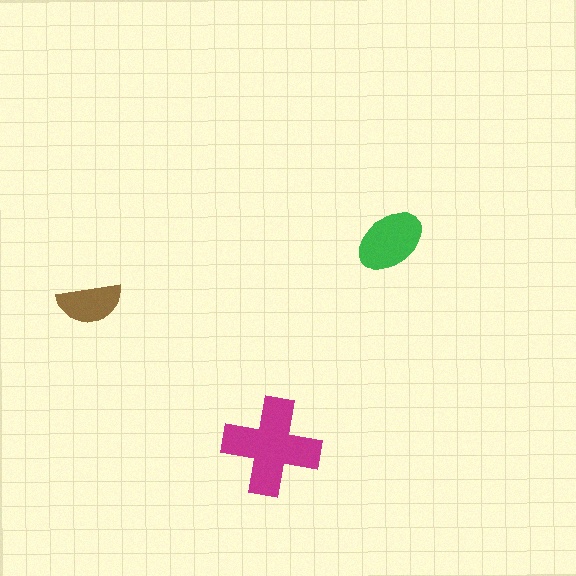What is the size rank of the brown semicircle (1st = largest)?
3rd.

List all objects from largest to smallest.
The magenta cross, the green ellipse, the brown semicircle.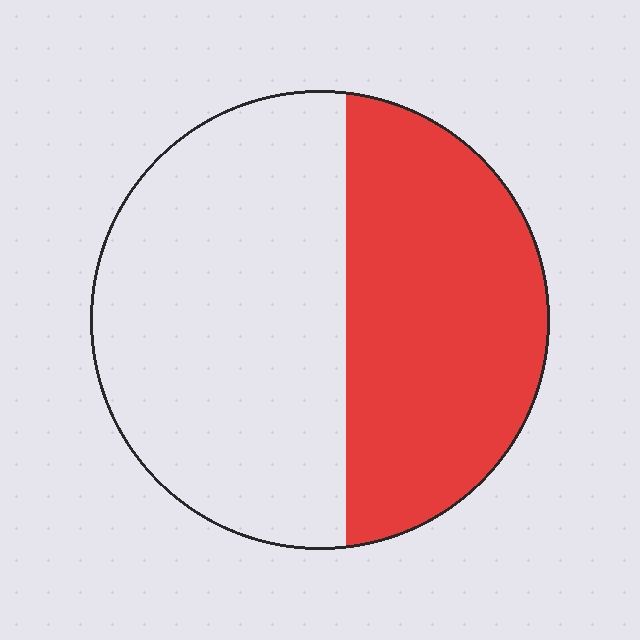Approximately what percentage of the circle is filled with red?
Approximately 45%.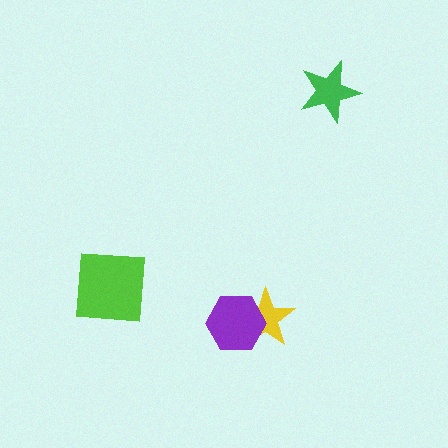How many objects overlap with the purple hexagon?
1 object overlaps with the purple hexagon.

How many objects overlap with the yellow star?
1 object overlaps with the yellow star.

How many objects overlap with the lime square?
0 objects overlap with the lime square.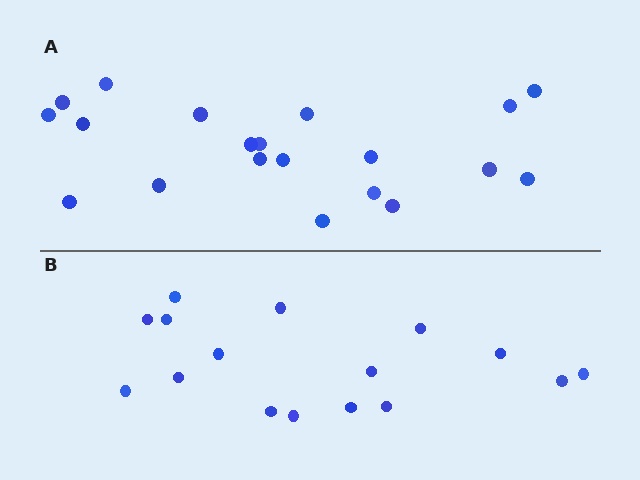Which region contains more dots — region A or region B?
Region A (the top region) has more dots.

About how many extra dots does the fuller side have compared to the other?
Region A has about 4 more dots than region B.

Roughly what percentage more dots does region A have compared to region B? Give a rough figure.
About 25% more.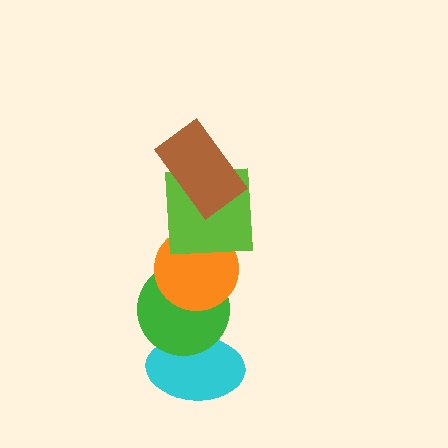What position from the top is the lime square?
The lime square is 2nd from the top.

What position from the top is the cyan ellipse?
The cyan ellipse is 5th from the top.